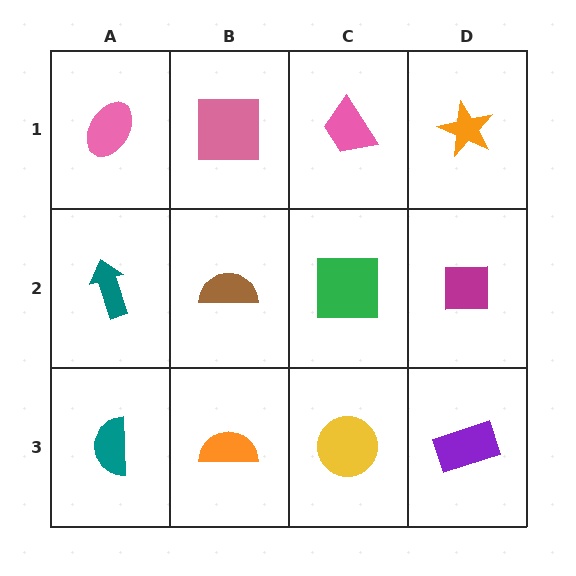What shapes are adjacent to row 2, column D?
An orange star (row 1, column D), a purple rectangle (row 3, column D), a green square (row 2, column C).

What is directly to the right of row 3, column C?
A purple rectangle.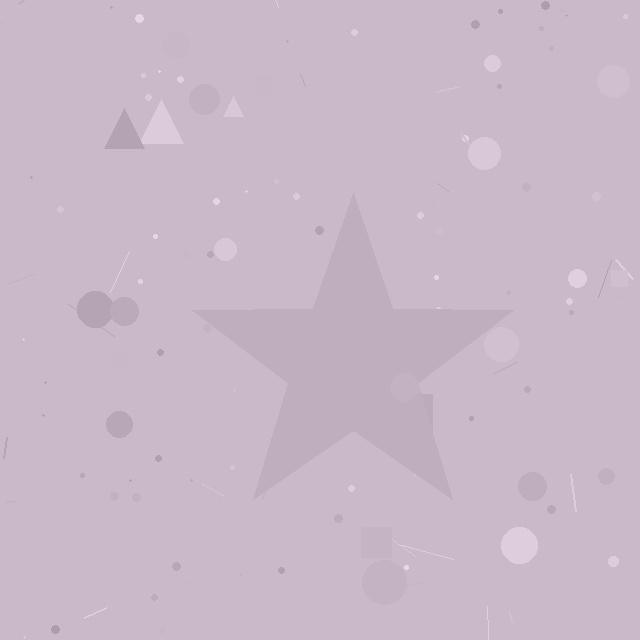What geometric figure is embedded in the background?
A star is embedded in the background.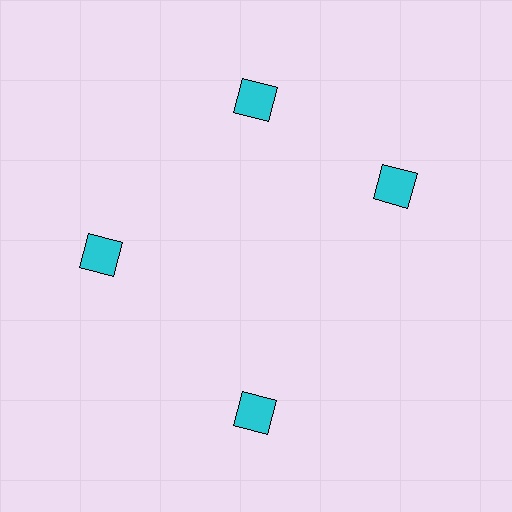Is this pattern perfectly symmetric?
No. The 4 cyan squares are arranged in a ring, but one element near the 3 o'clock position is rotated out of alignment along the ring, breaking the 4-fold rotational symmetry.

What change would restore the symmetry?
The symmetry would be restored by rotating it back into even spacing with its neighbors so that all 4 squares sit at equal angles and equal distance from the center.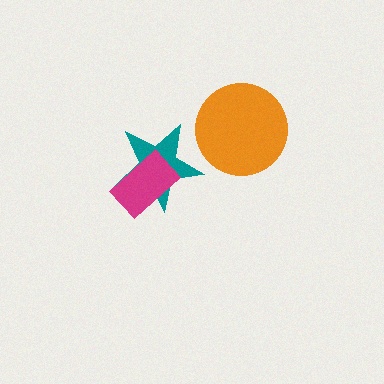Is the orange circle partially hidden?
No, no other shape covers it.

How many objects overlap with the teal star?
1 object overlaps with the teal star.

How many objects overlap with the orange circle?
0 objects overlap with the orange circle.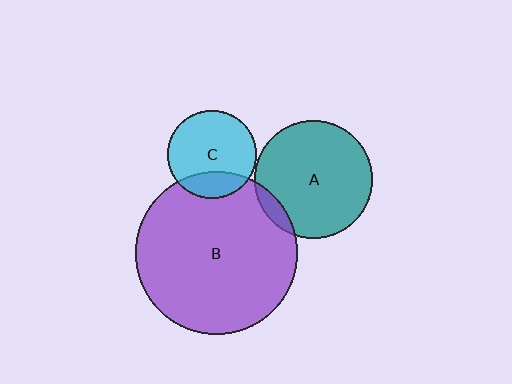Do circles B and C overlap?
Yes.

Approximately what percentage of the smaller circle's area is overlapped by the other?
Approximately 20%.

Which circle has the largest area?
Circle B (purple).